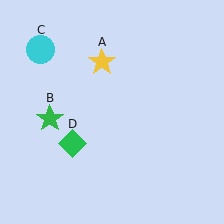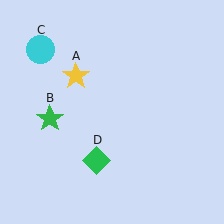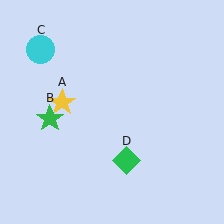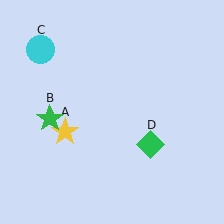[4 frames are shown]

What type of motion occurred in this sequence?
The yellow star (object A), green diamond (object D) rotated counterclockwise around the center of the scene.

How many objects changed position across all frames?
2 objects changed position: yellow star (object A), green diamond (object D).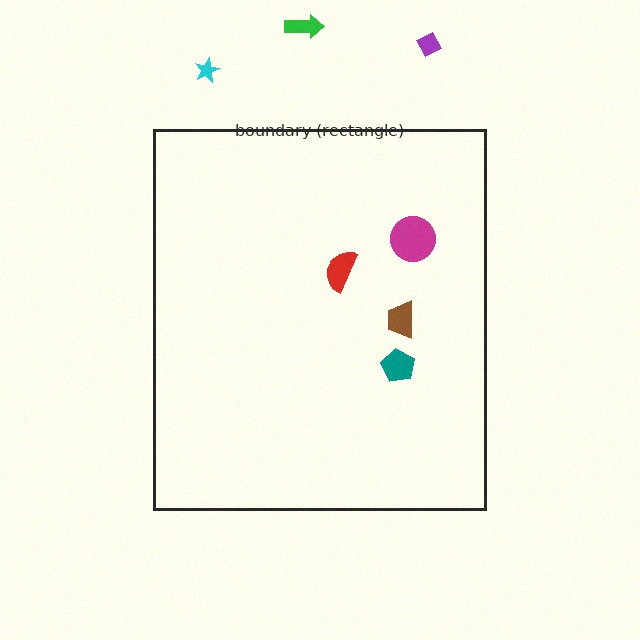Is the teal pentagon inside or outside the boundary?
Inside.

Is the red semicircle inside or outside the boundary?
Inside.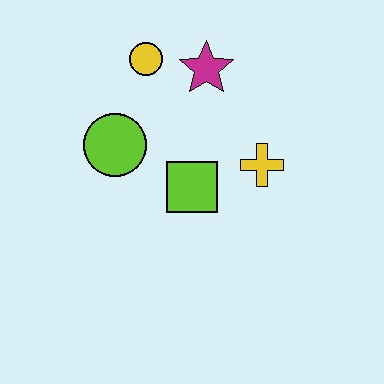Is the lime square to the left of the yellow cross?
Yes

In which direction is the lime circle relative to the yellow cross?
The lime circle is to the left of the yellow cross.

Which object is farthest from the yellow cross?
The yellow circle is farthest from the yellow cross.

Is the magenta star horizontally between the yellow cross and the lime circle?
Yes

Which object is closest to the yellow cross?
The lime square is closest to the yellow cross.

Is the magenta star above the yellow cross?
Yes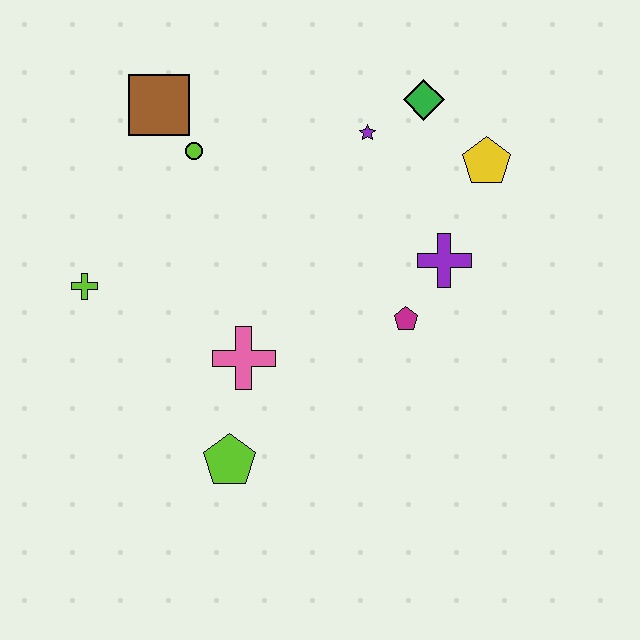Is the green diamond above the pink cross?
Yes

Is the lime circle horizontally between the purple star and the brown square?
Yes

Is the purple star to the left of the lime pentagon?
No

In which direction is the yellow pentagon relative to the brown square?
The yellow pentagon is to the right of the brown square.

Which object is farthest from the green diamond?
The lime pentagon is farthest from the green diamond.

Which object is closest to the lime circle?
The brown square is closest to the lime circle.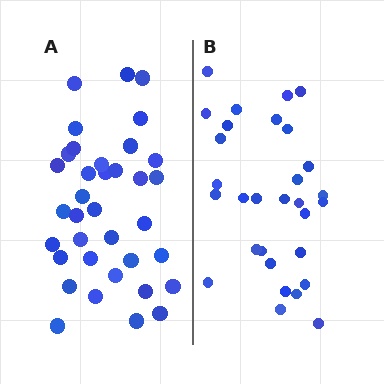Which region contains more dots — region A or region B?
Region A (the left region) has more dots.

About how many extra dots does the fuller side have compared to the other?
Region A has about 6 more dots than region B.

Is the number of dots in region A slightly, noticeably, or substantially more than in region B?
Region A has only slightly more — the two regions are fairly close. The ratio is roughly 1.2 to 1.